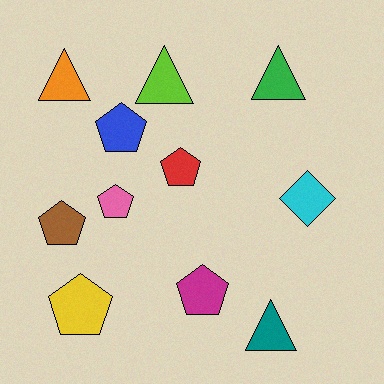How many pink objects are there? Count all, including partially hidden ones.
There is 1 pink object.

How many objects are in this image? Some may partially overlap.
There are 11 objects.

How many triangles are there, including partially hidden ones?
There are 4 triangles.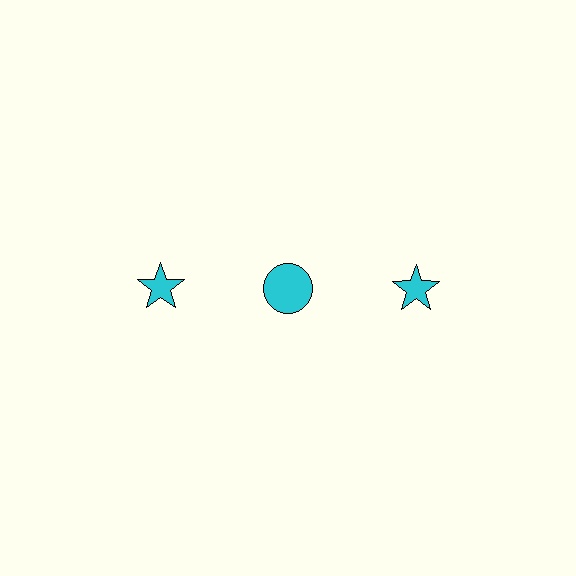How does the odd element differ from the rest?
It has a different shape: circle instead of star.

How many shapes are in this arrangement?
There are 3 shapes arranged in a grid pattern.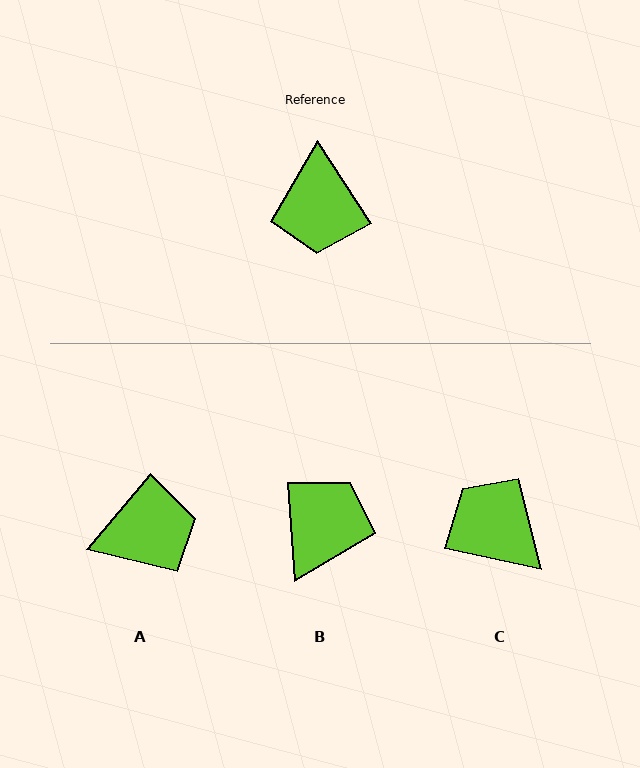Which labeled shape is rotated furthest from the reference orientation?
B, about 151 degrees away.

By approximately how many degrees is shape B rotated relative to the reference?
Approximately 151 degrees counter-clockwise.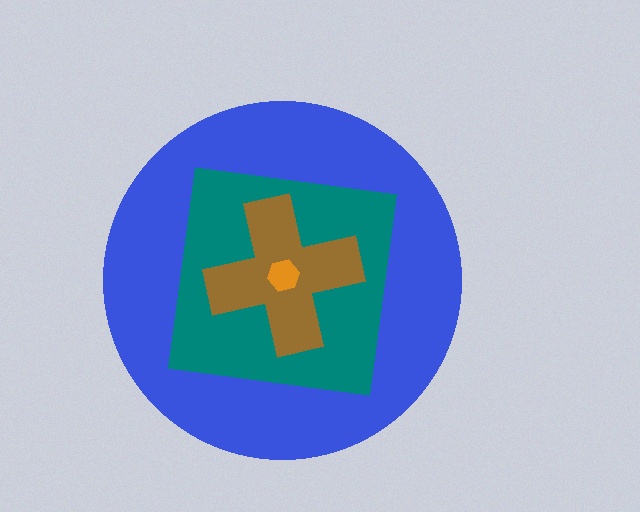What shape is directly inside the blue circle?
The teal square.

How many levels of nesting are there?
4.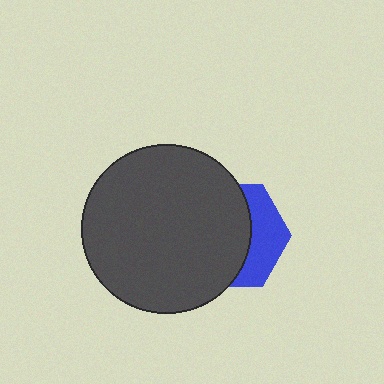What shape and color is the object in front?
The object in front is a dark gray circle.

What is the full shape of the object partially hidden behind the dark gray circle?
The partially hidden object is a blue hexagon.